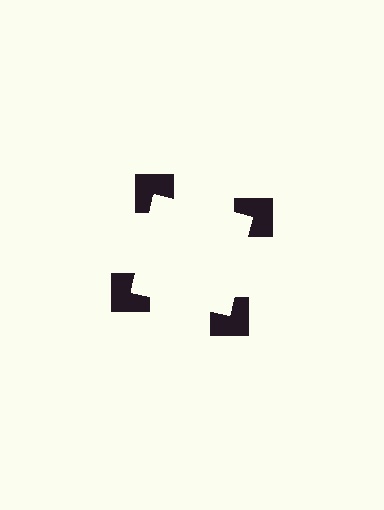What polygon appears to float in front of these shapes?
An illusory square — its edges are inferred from the aligned wedge cuts in the notched squares, not physically drawn.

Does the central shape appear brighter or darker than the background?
It typically appears slightly brighter than the background, even though no actual brightness change is drawn.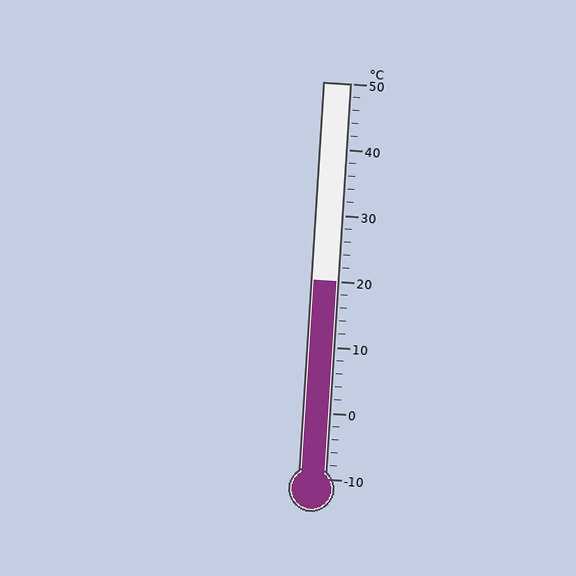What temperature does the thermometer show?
The thermometer shows approximately 20°C.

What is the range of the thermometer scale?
The thermometer scale ranges from -10°C to 50°C.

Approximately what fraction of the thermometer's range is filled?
The thermometer is filled to approximately 50% of its range.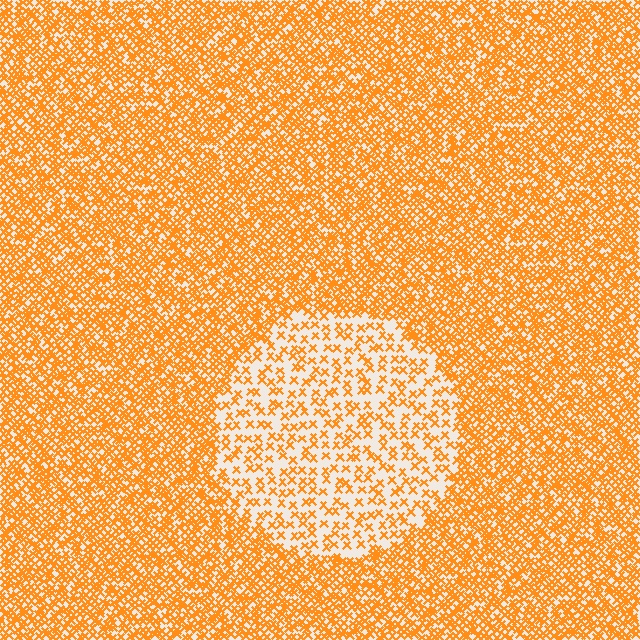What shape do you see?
I see a circle.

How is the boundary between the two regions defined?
The boundary is defined by a change in element density (approximately 2.5x ratio). All elements are the same color, size, and shape.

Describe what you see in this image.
The image contains small orange elements arranged at two different densities. A circle-shaped region is visible where the elements are less densely packed than the surrounding area.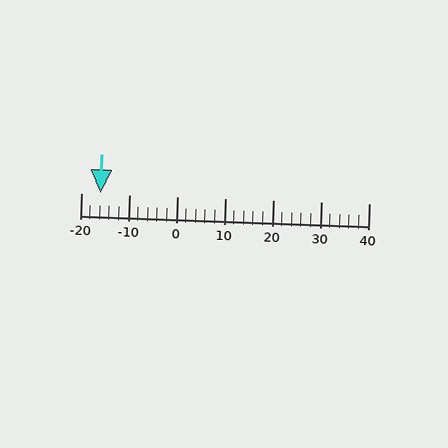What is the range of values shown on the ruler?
The ruler shows values from -20 to 40.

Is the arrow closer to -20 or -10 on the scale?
The arrow is closer to -20.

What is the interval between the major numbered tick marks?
The major tick marks are spaced 10 units apart.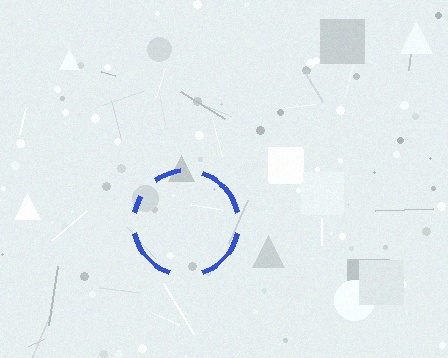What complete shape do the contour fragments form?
The contour fragments form a circle.